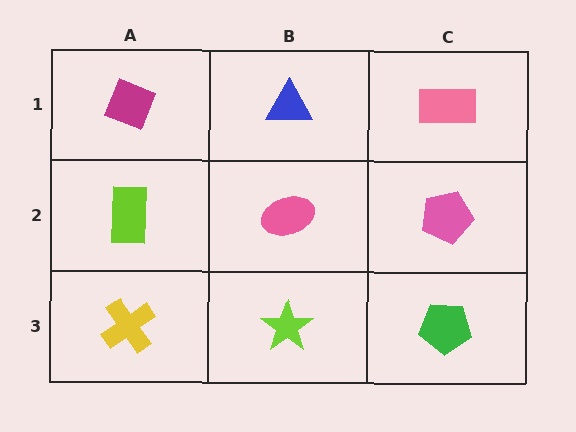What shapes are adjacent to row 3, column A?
A lime rectangle (row 2, column A), a lime star (row 3, column B).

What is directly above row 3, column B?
A pink ellipse.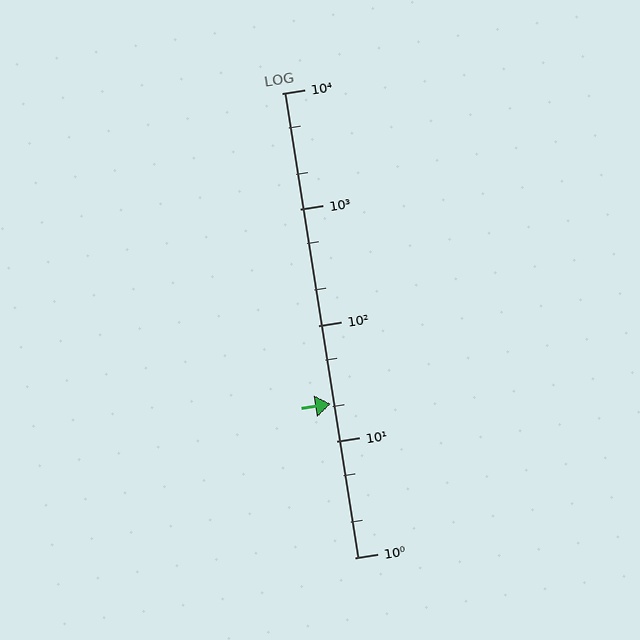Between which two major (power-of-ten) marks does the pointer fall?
The pointer is between 10 and 100.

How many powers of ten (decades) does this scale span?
The scale spans 4 decades, from 1 to 10000.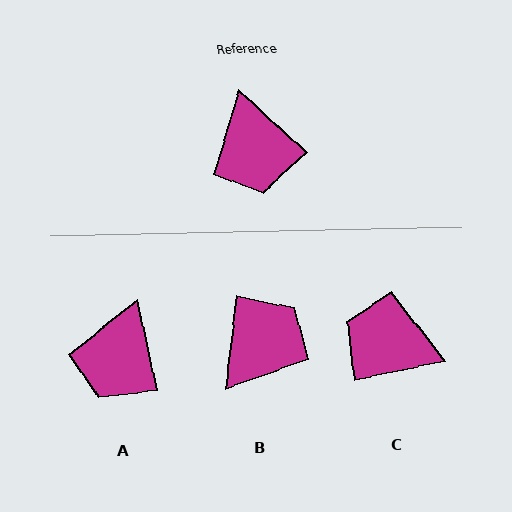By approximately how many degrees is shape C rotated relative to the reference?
Approximately 126 degrees clockwise.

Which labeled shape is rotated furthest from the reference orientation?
B, about 126 degrees away.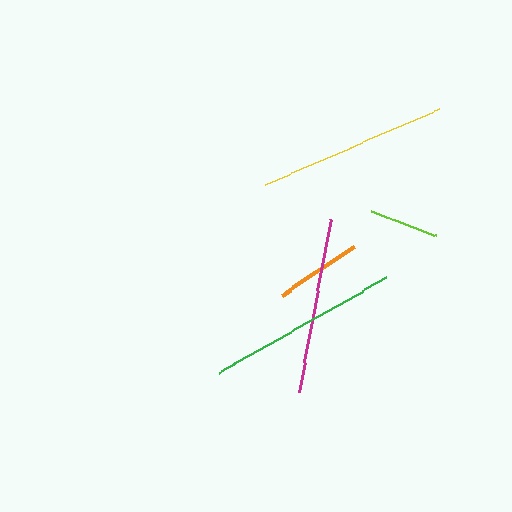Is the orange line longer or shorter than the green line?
The green line is longer than the orange line.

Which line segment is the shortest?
The lime line is the shortest at approximately 68 pixels.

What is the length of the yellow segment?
The yellow segment is approximately 190 pixels long.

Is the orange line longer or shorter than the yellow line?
The yellow line is longer than the orange line.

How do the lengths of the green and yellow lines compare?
The green and yellow lines are approximately the same length.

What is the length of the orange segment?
The orange segment is approximately 88 pixels long.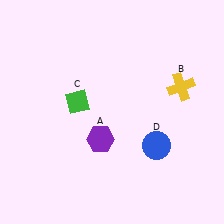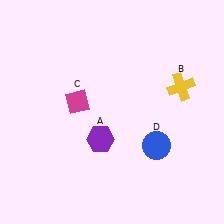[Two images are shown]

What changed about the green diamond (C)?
In Image 1, C is green. In Image 2, it changed to magenta.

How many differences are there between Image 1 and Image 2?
There is 1 difference between the two images.